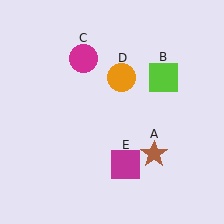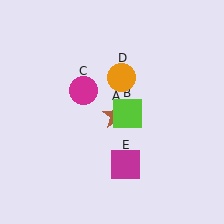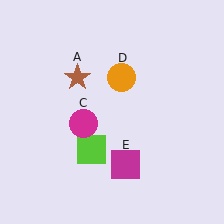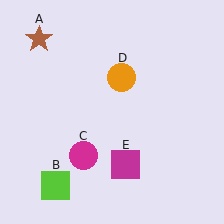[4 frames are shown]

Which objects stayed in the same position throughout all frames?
Orange circle (object D) and magenta square (object E) remained stationary.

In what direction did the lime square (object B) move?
The lime square (object B) moved down and to the left.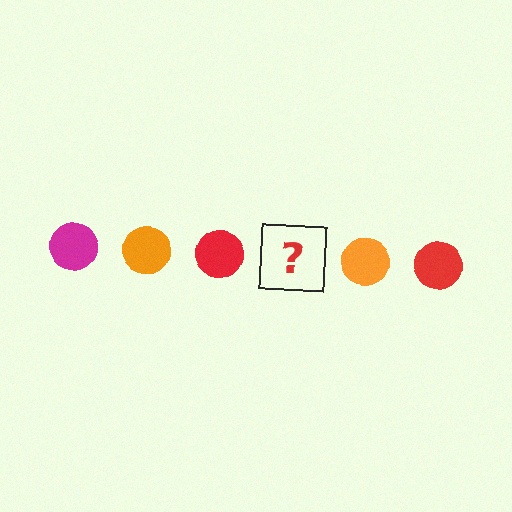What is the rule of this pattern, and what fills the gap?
The rule is that the pattern cycles through magenta, orange, red circles. The gap should be filled with a magenta circle.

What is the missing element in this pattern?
The missing element is a magenta circle.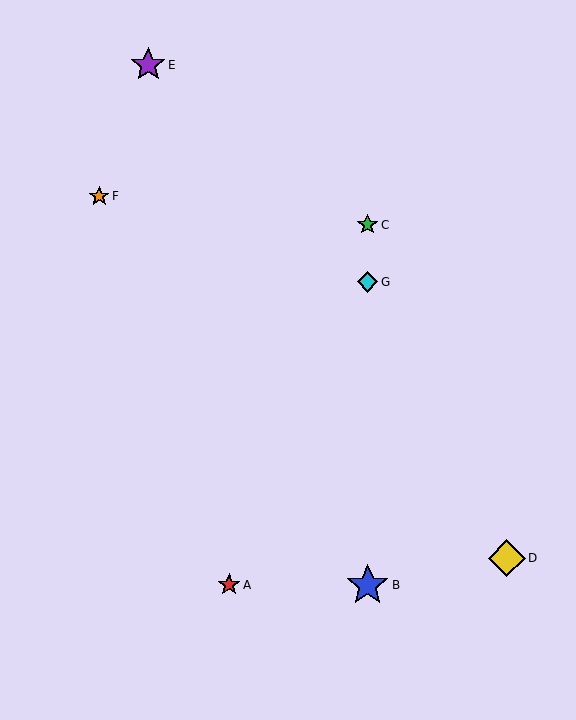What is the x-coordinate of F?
Object F is at x≈99.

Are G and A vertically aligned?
No, G is at x≈368 and A is at x≈229.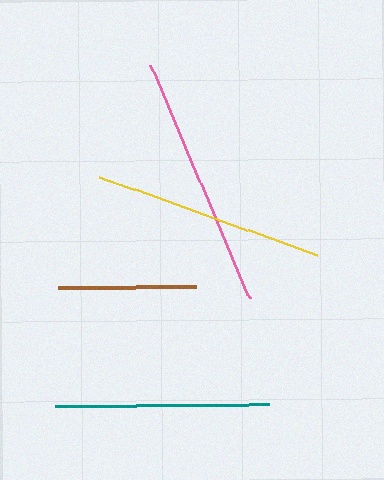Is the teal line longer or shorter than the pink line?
The pink line is longer than the teal line.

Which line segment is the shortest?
The brown line is the shortest at approximately 138 pixels.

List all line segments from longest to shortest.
From longest to shortest: pink, yellow, teal, brown.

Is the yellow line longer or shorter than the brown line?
The yellow line is longer than the brown line.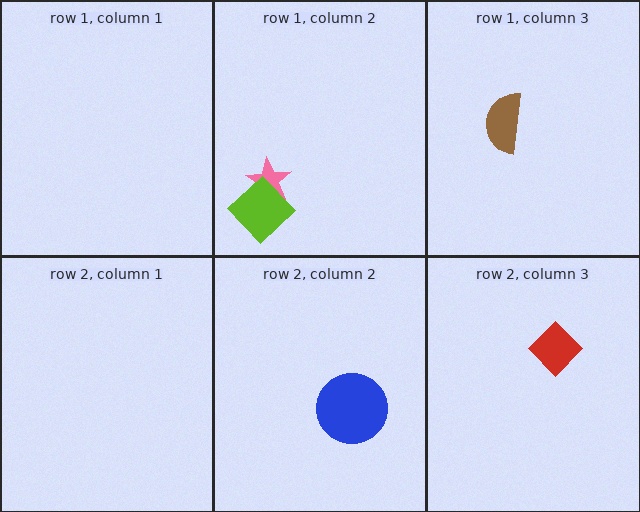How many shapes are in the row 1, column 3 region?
1.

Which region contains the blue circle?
The row 2, column 2 region.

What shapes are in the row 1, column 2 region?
The pink star, the lime diamond.